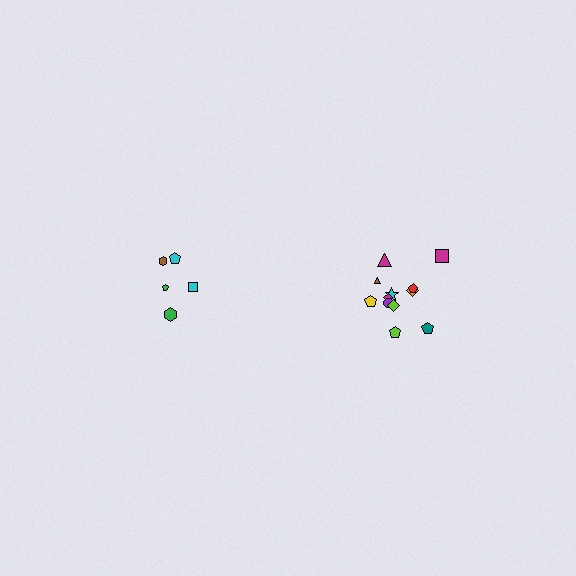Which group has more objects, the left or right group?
The right group.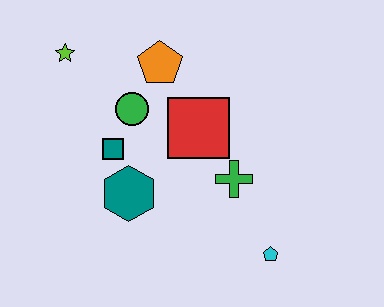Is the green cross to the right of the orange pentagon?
Yes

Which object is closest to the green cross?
The red square is closest to the green cross.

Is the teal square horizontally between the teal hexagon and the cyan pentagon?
No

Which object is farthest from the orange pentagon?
The cyan pentagon is farthest from the orange pentagon.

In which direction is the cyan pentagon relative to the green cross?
The cyan pentagon is below the green cross.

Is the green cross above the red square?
No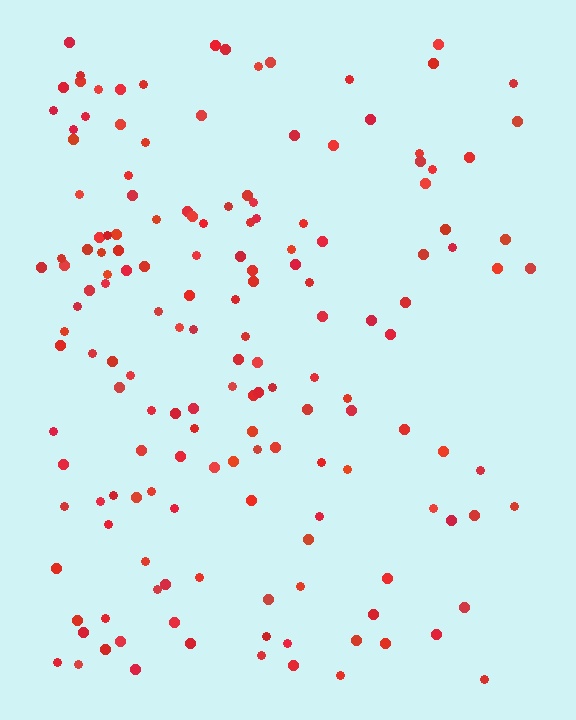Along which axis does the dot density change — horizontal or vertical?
Horizontal.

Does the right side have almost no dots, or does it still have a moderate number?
Still a moderate number, just noticeably fewer than the left.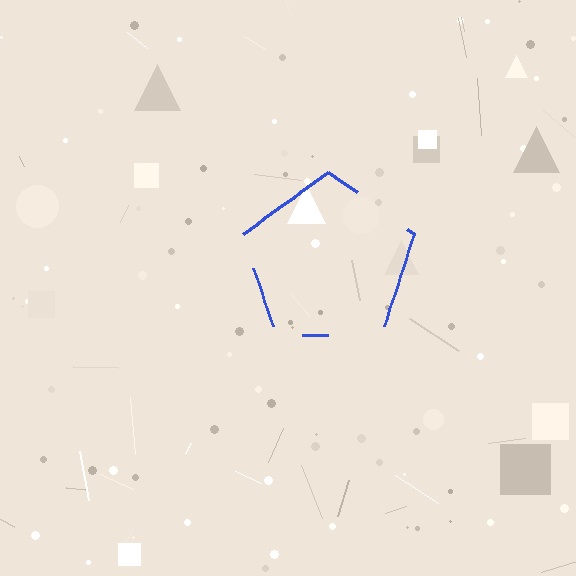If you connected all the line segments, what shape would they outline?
They would outline a pentagon.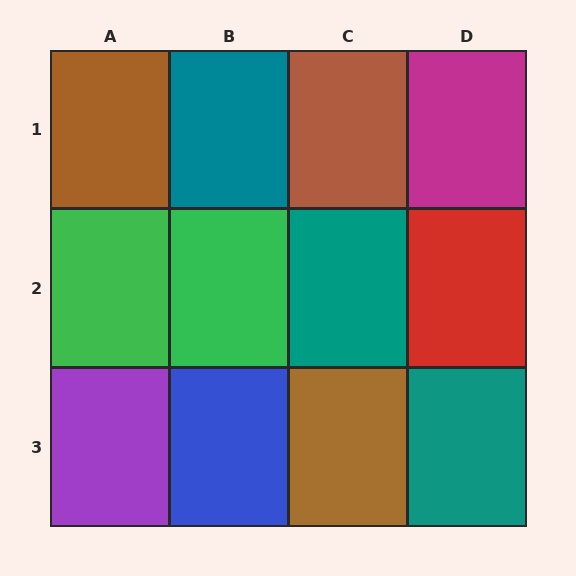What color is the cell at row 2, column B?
Green.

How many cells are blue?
1 cell is blue.